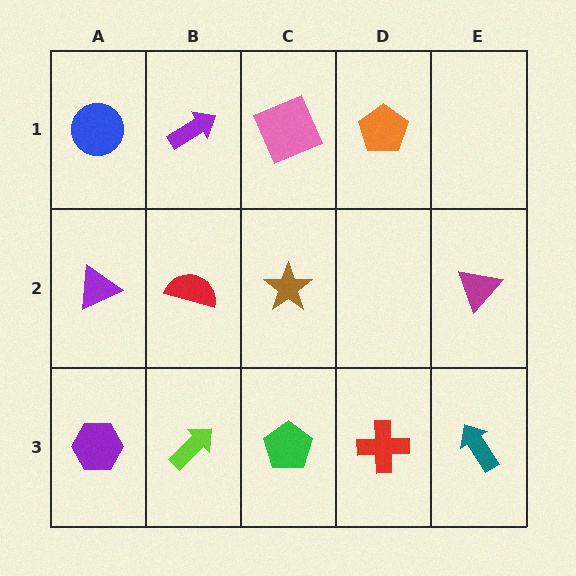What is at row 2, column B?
A red semicircle.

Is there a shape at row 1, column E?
No, that cell is empty.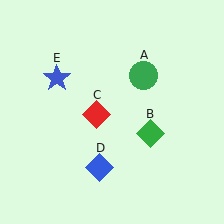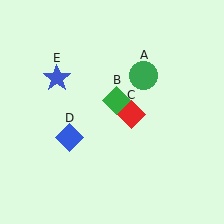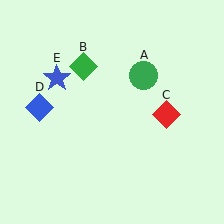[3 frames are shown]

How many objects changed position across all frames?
3 objects changed position: green diamond (object B), red diamond (object C), blue diamond (object D).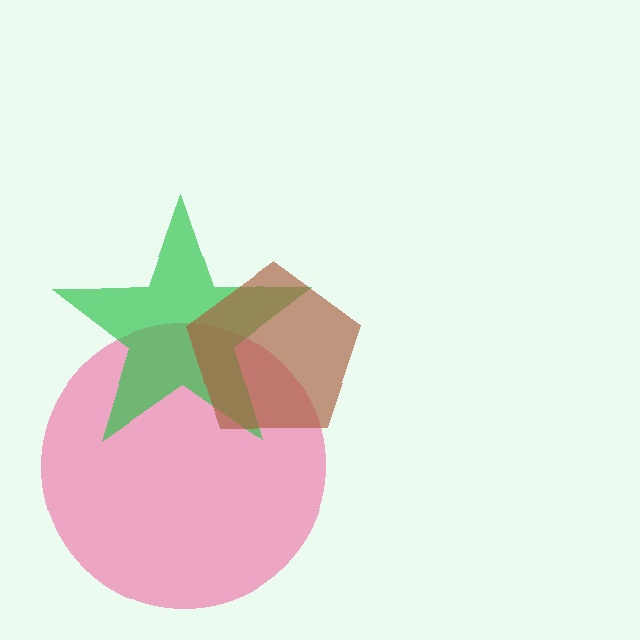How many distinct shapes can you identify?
There are 3 distinct shapes: a pink circle, a green star, a brown pentagon.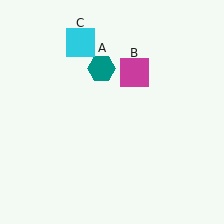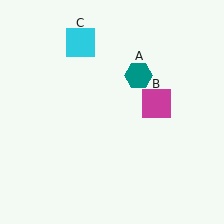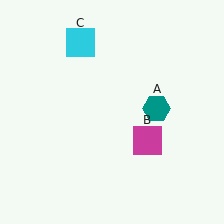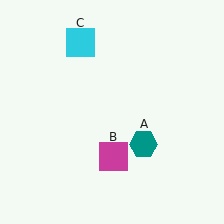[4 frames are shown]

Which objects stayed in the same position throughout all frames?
Cyan square (object C) remained stationary.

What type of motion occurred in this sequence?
The teal hexagon (object A), magenta square (object B) rotated clockwise around the center of the scene.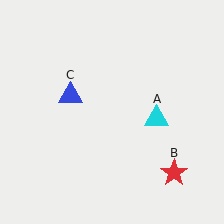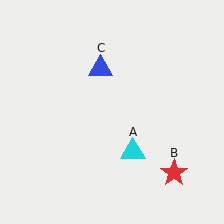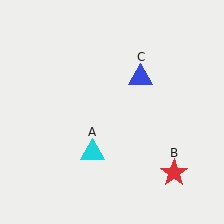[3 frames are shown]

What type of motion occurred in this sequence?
The cyan triangle (object A), blue triangle (object C) rotated clockwise around the center of the scene.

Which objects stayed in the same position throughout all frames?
Red star (object B) remained stationary.